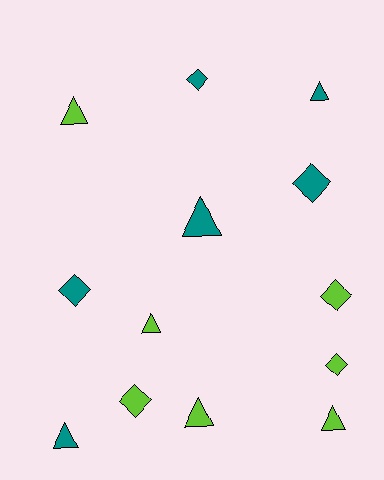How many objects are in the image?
There are 13 objects.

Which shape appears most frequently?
Triangle, with 7 objects.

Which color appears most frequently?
Lime, with 7 objects.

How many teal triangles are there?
There are 3 teal triangles.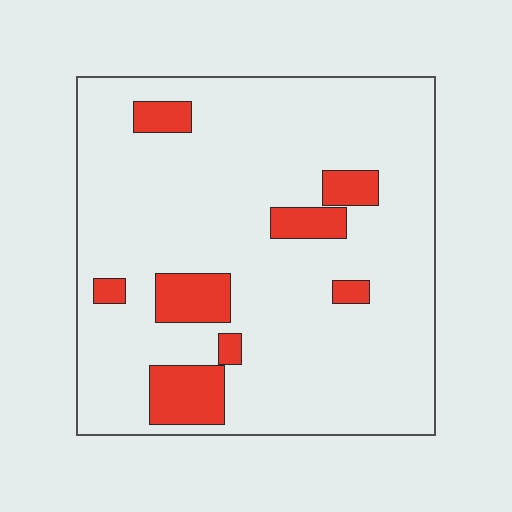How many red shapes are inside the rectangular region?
8.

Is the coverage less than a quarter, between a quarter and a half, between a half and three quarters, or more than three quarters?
Less than a quarter.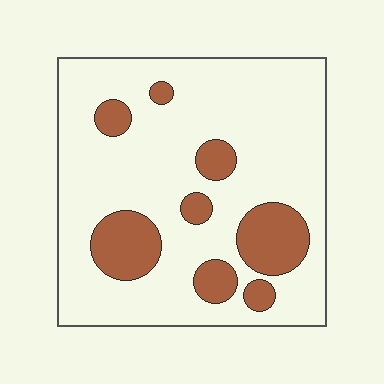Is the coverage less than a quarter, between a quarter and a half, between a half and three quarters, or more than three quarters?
Less than a quarter.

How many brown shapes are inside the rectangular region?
8.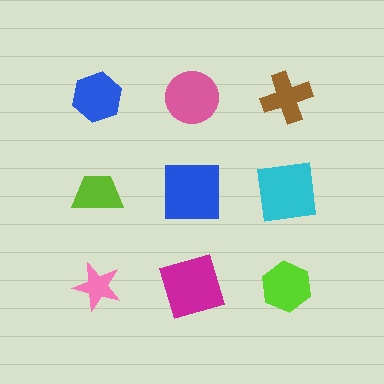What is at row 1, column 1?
A blue hexagon.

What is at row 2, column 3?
A cyan square.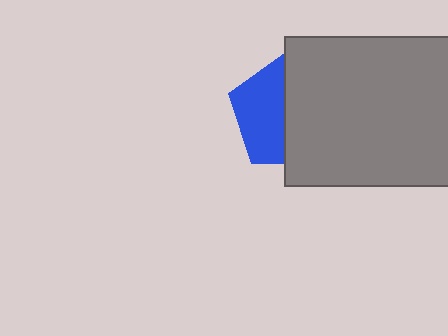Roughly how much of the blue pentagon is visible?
A small part of it is visible (roughly 44%).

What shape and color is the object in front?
The object in front is a gray rectangle.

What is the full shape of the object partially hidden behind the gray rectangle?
The partially hidden object is a blue pentagon.